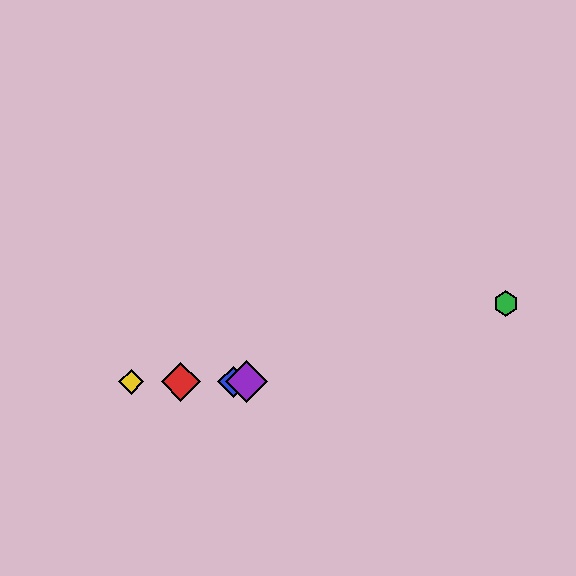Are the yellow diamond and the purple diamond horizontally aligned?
Yes, both are at y≈382.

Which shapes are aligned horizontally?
The red diamond, the blue diamond, the yellow diamond, the purple diamond are aligned horizontally.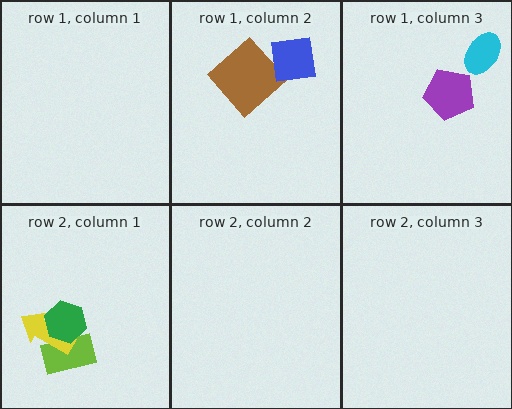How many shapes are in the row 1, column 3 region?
2.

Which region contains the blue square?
The row 1, column 2 region.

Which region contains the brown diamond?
The row 1, column 2 region.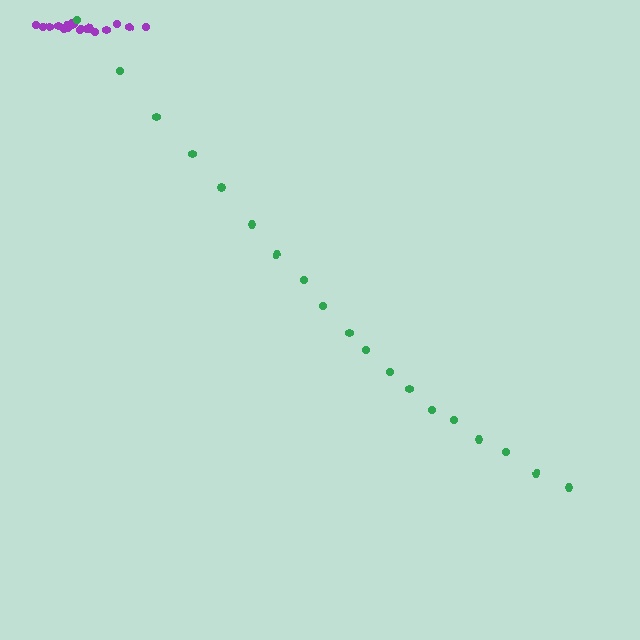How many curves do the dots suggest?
There are 2 distinct paths.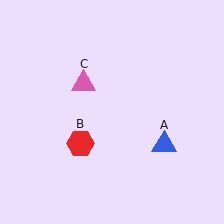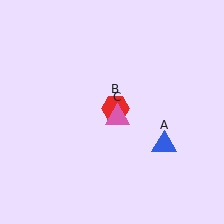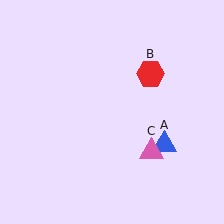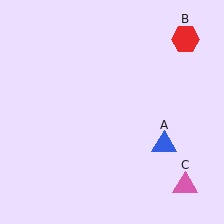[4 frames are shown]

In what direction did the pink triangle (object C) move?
The pink triangle (object C) moved down and to the right.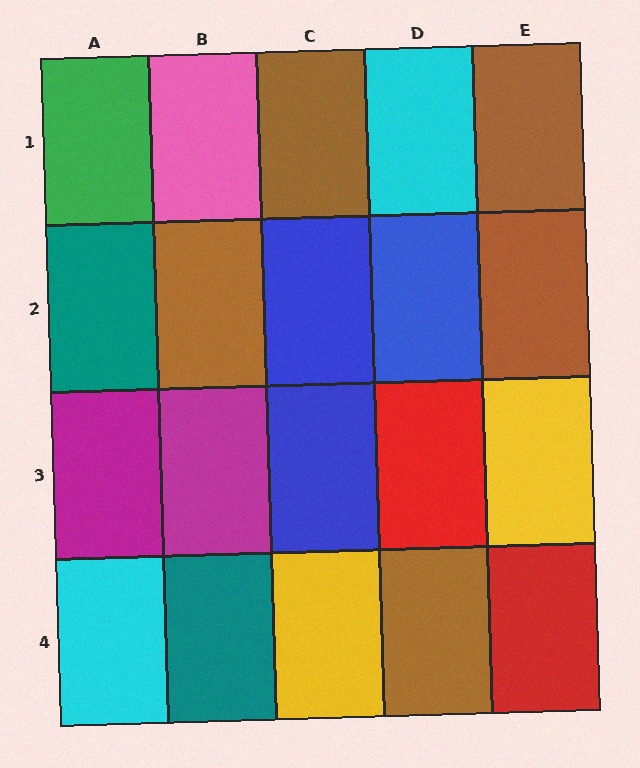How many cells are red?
2 cells are red.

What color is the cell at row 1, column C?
Brown.